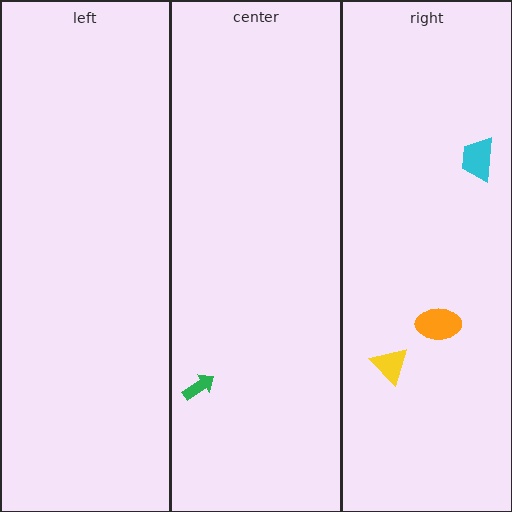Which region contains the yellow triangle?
The right region.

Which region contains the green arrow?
The center region.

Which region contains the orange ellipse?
The right region.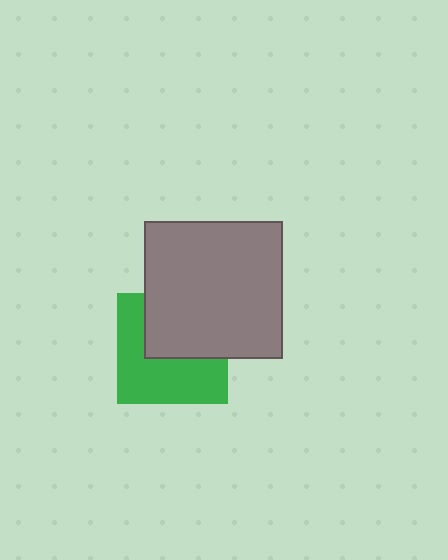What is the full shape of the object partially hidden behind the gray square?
The partially hidden object is a green square.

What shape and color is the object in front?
The object in front is a gray square.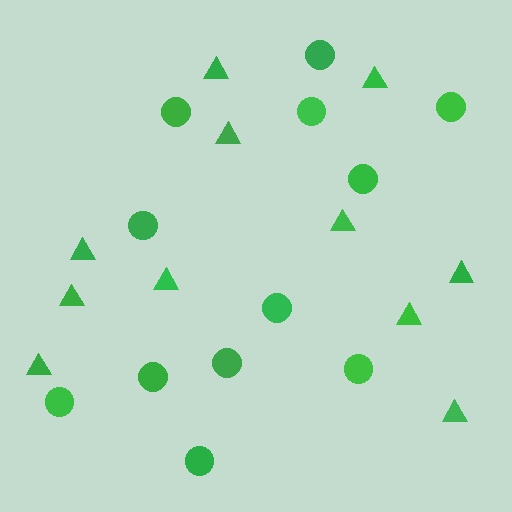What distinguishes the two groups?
There are 2 groups: one group of triangles (11) and one group of circles (12).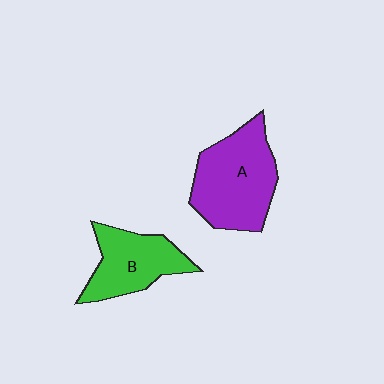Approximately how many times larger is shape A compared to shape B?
Approximately 1.4 times.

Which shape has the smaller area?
Shape B (green).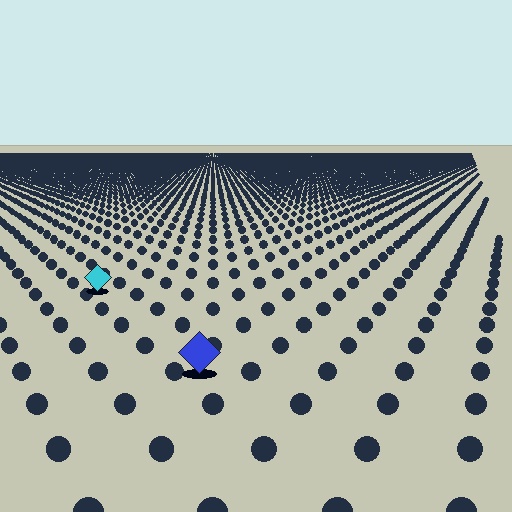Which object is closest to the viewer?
The blue diamond is closest. The texture marks near it are larger and more spread out.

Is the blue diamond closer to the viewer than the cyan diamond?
Yes. The blue diamond is closer — you can tell from the texture gradient: the ground texture is coarser near it.